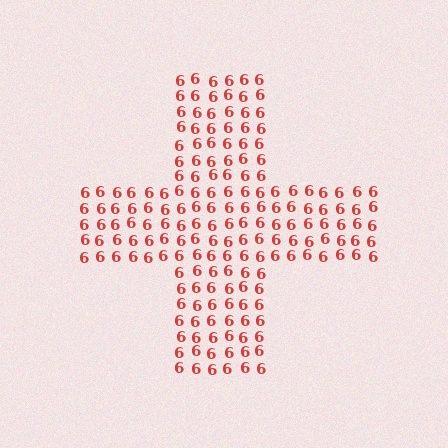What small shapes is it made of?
It is made of small digit 6's.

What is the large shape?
The large shape is a cross.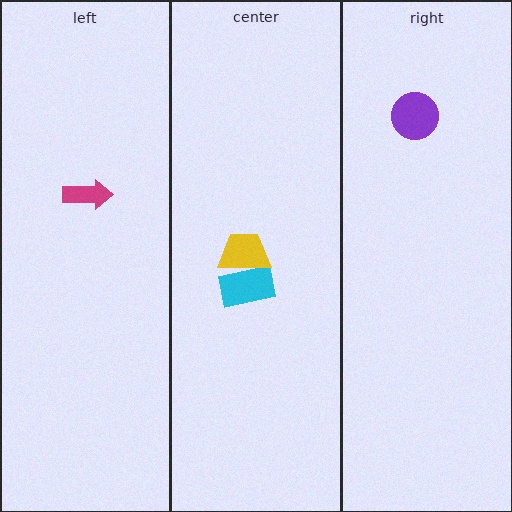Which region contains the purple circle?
The right region.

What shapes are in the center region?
The cyan rectangle, the yellow trapezoid.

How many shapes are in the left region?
1.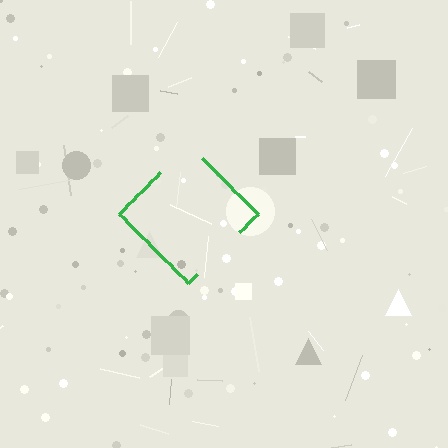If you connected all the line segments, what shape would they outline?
They would outline a diamond.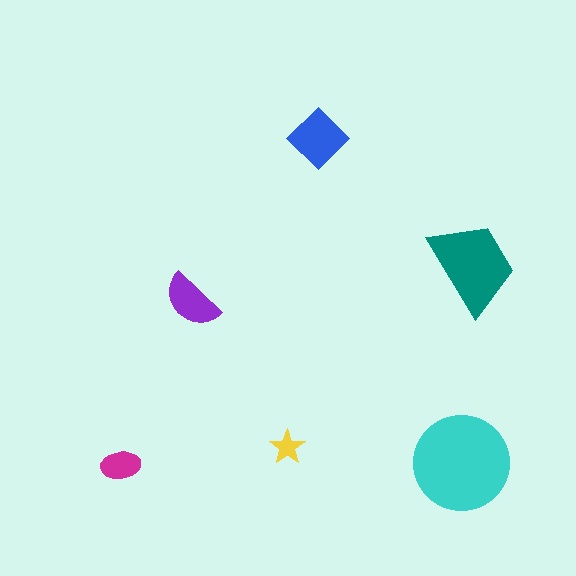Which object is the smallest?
The yellow star.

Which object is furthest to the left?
The magenta ellipse is leftmost.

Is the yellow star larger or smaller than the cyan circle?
Smaller.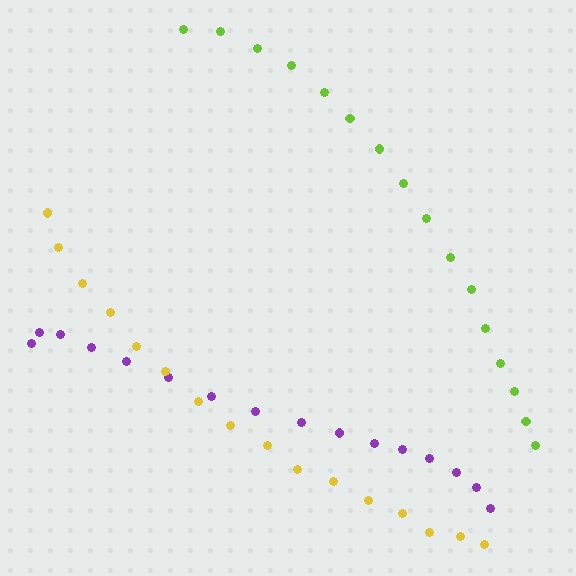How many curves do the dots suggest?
There are 3 distinct paths.